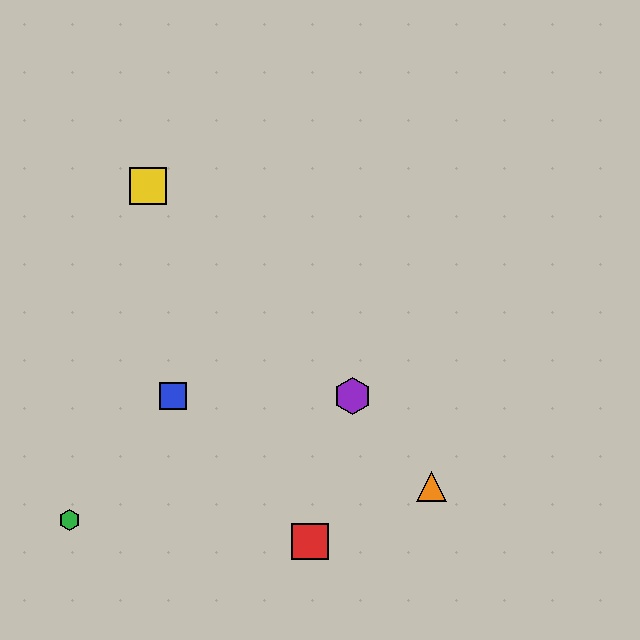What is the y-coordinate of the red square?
The red square is at y≈542.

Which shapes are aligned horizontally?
The blue square, the purple hexagon are aligned horizontally.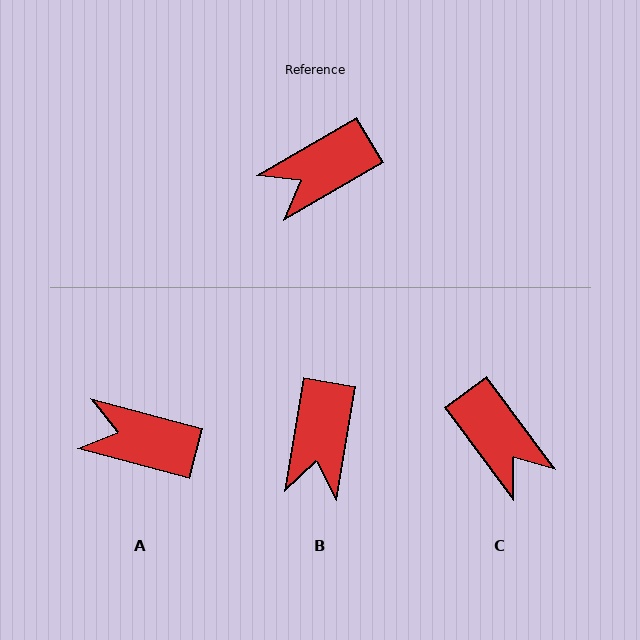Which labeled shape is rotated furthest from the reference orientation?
C, about 96 degrees away.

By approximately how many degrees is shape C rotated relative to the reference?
Approximately 96 degrees counter-clockwise.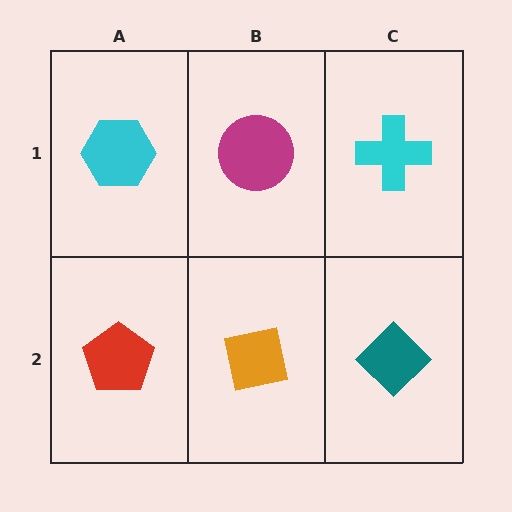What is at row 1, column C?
A cyan cross.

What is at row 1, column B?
A magenta circle.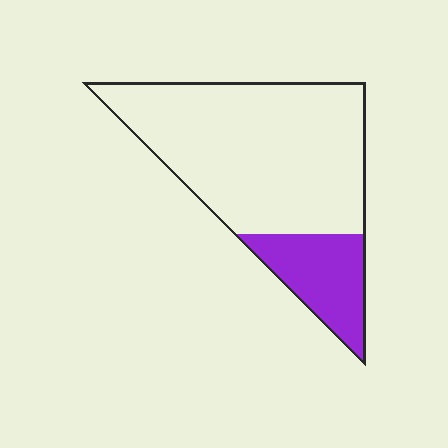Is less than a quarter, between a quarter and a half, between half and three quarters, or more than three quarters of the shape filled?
Less than a quarter.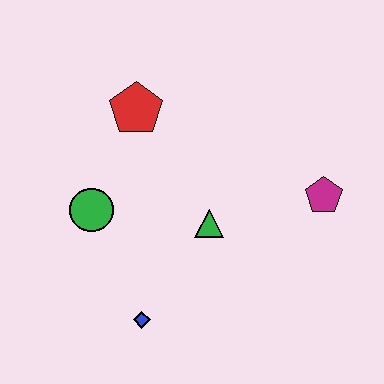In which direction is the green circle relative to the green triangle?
The green circle is to the left of the green triangle.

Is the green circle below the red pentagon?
Yes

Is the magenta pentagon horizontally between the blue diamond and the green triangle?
No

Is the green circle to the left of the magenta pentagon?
Yes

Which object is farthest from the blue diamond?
The magenta pentagon is farthest from the blue diamond.